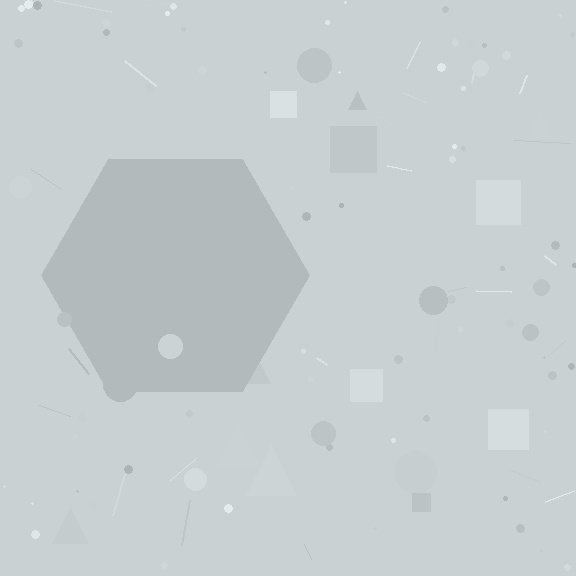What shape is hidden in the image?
A hexagon is hidden in the image.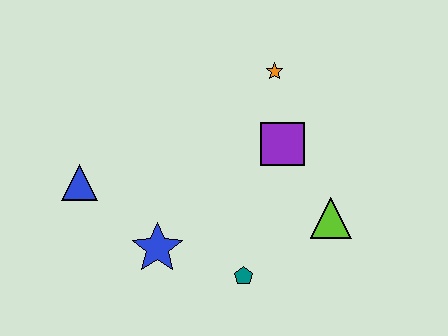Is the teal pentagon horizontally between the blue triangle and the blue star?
No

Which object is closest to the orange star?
The purple square is closest to the orange star.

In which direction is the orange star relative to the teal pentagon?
The orange star is above the teal pentagon.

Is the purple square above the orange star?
No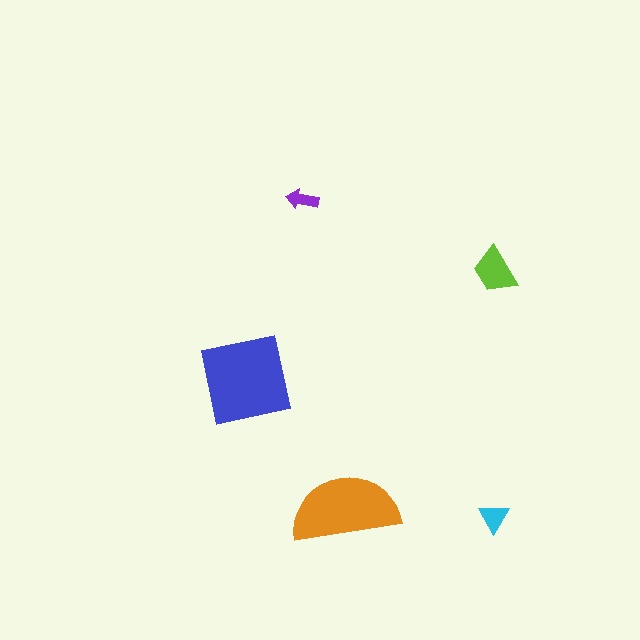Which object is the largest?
The blue square.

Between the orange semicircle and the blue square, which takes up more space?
The blue square.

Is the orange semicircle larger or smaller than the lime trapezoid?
Larger.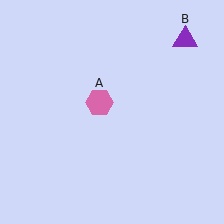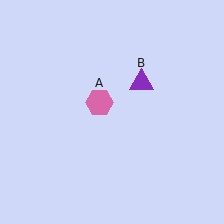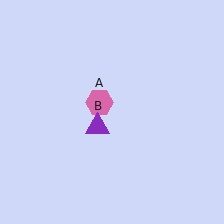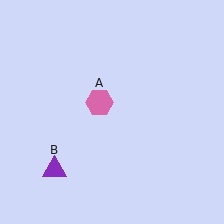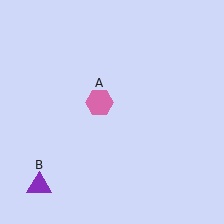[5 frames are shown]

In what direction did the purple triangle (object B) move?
The purple triangle (object B) moved down and to the left.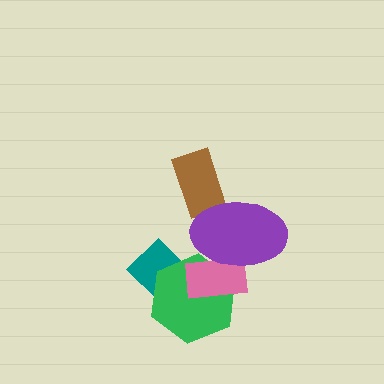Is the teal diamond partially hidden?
Yes, it is partially covered by another shape.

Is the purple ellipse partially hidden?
No, no other shape covers it.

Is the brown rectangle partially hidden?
Yes, it is partially covered by another shape.